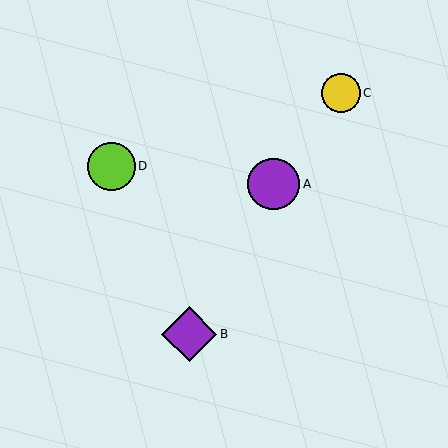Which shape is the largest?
The purple diamond (labeled B) is the largest.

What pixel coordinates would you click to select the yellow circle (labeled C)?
Click at (341, 93) to select the yellow circle C.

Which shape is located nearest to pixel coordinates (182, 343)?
The purple diamond (labeled B) at (189, 334) is nearest to that location.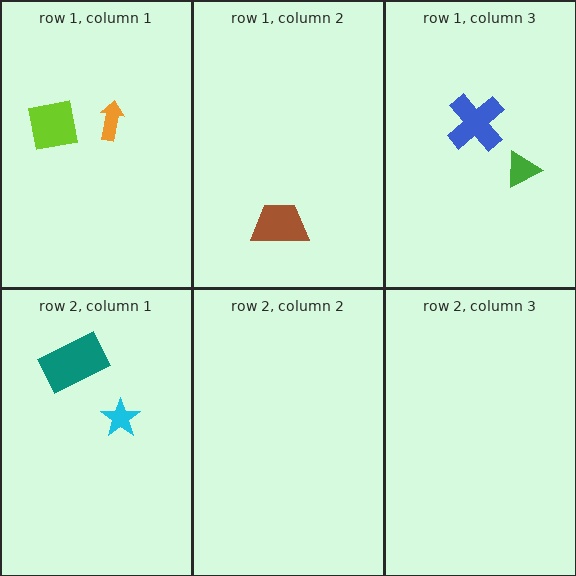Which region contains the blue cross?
The row 1, column 3 region.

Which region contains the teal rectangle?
The row 2, column 1 region.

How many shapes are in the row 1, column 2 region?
1.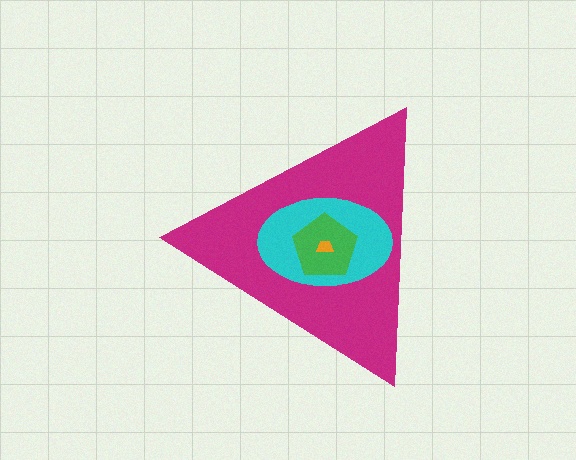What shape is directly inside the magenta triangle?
The cyan ellipse.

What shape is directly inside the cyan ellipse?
The green pentagon.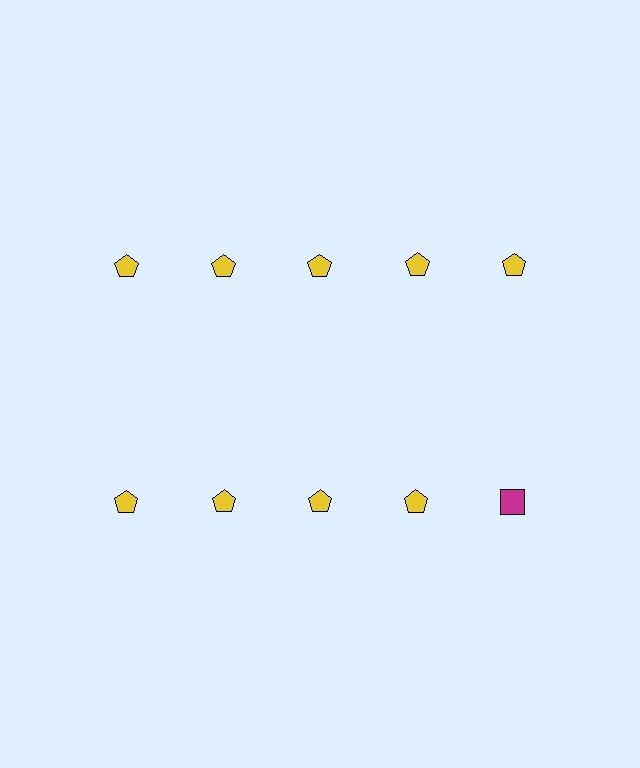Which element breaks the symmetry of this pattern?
The magenta square in the second row, rightmost column breaks the symmetry. All other shapes are yellow pentagons.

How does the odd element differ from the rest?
It differs in both color (magenta instead of yellow) and shape (square instead of pentagon).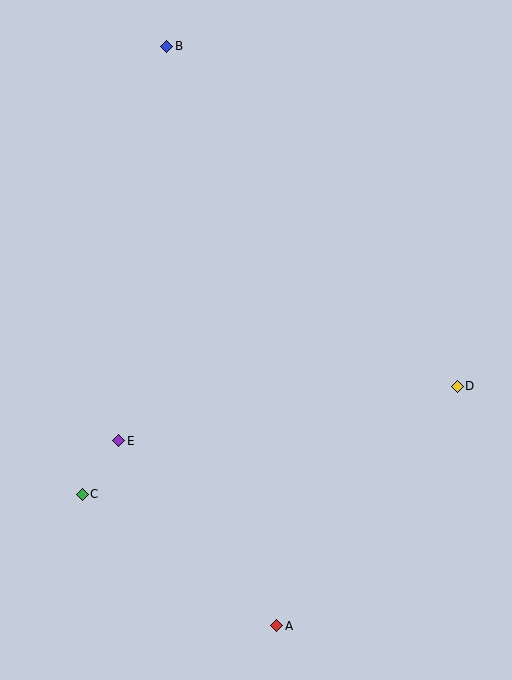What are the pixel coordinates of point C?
Point C is at (82, 494).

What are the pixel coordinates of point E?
Point E is at (119, 441).